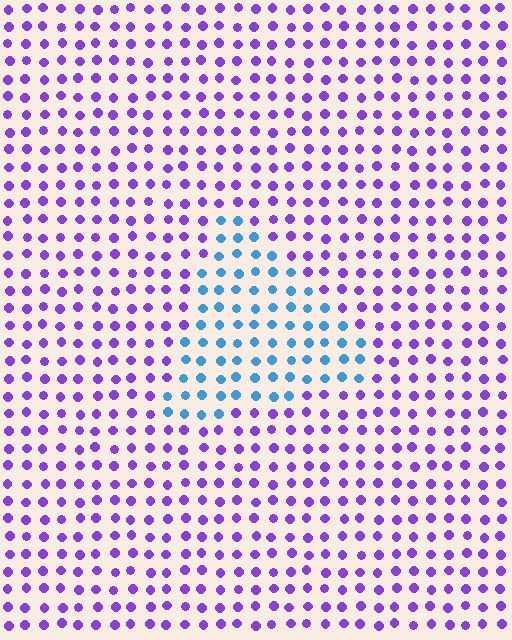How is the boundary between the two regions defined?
The boundary is defined purely by a slight shift in hue (about 66 degrees). Spacing, size, and orientation are identical on both sides.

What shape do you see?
I see a triangle.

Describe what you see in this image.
The image is filled with small purple elements in a uniform arrangement. A triangle-shaped region is visible where the elements are tinted to a slightly different hue, forming a subtle color boundary.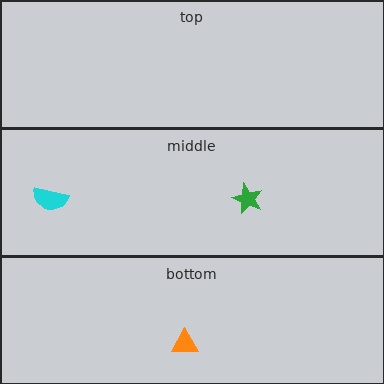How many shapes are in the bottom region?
1.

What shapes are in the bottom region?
The orange triangle.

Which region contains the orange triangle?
The bottom region.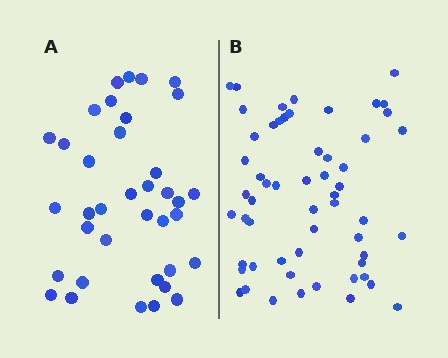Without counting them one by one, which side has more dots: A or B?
Region B (the right region) has more dots.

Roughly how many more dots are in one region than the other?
Region B has approximately 20 more dots than region A.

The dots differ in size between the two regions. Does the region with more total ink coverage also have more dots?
No. Region A has more total ink coverage because its dots are larger, but region B actually contains more individual dots. Total area can be misleading — the number of items is what matters here.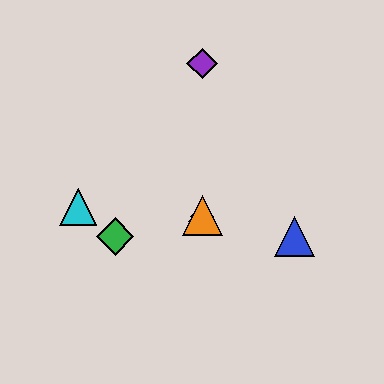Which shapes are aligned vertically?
The red diamond, the yellow diamond, the purple diamond, the orange triangle are aligned vertically.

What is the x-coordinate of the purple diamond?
The purple diamond is at x≈202.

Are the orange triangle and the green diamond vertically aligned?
No, the orange triangle is at x≈202 and the green diamond is at x≈115.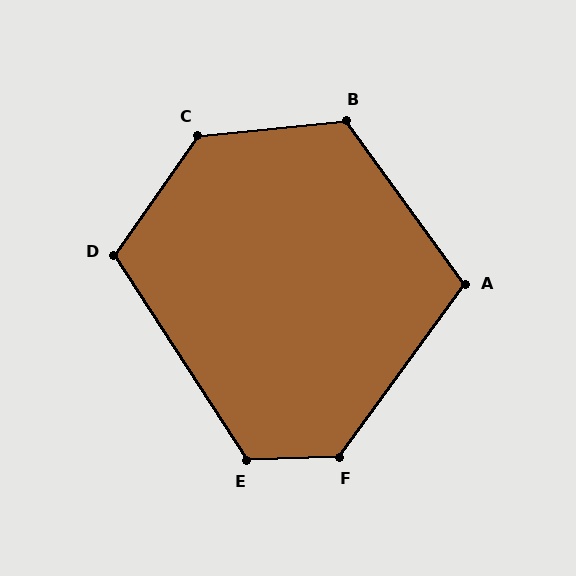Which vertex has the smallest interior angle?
A, at approximately 108 degrees.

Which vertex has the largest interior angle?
C, at approximately 131 degrees.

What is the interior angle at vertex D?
Approximately 112 degrees (obtuse).